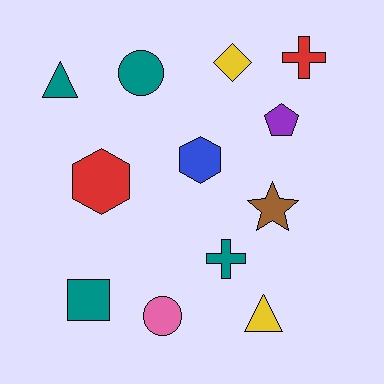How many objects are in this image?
There are 12 objects.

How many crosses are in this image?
There are 2 crosses.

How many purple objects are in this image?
There is 1 purple object.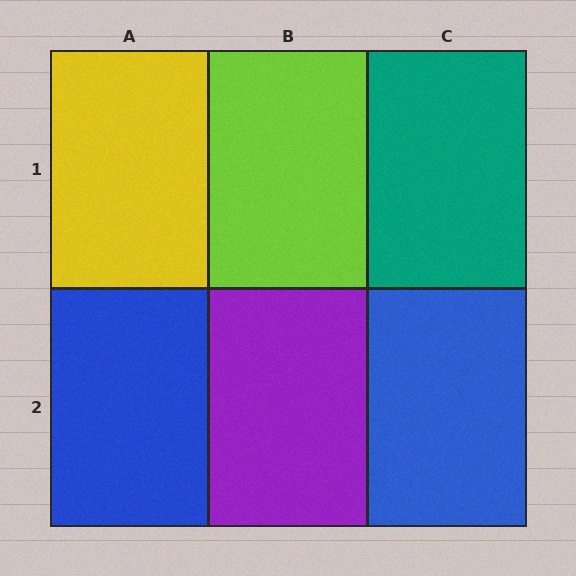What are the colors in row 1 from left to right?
Yellow, lime, teal.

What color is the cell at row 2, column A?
Blue.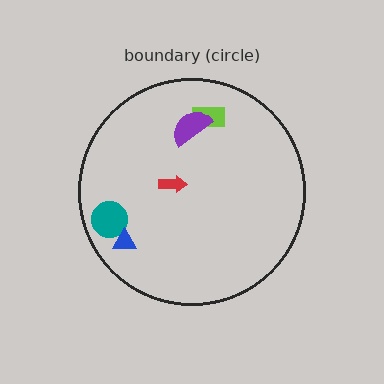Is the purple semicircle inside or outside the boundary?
Inside.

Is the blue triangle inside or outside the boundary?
Inside.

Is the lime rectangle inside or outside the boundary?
Inside.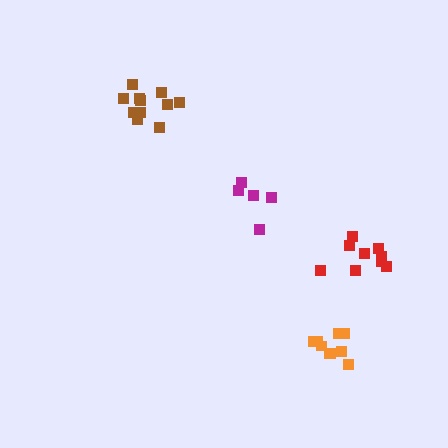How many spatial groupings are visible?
There are 4 spatial groupings.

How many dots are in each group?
Group 1: 9 dots, Group 2: 5 dots, Group 3: 11 dots, Group 4: 9 dots (34 total).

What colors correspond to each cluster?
The clusters are colored: orange, magenta, brown, red.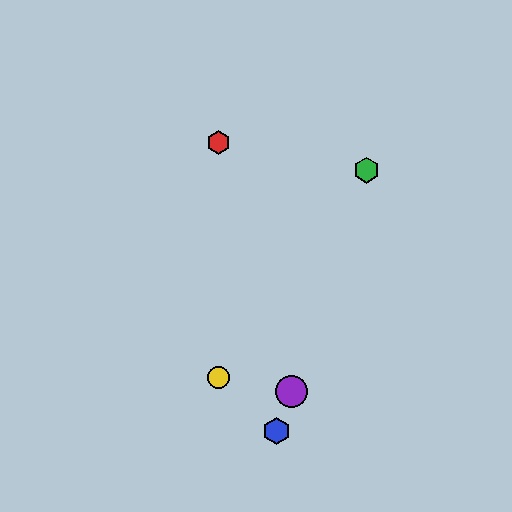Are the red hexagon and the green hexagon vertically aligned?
No, the red hexagon is at x≈219 and the green hexagon is at x≈366.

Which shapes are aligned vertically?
The red hexagon, the yellow circle are aligned vertically.